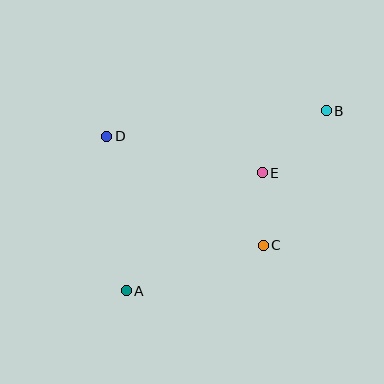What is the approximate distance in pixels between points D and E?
The distance between D and E is approximately 160 pixels.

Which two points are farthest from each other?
Points A and B are farthest from each other.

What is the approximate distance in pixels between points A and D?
The distance between A and D is approximately 156 pixels.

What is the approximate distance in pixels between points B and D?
The distance between B and D is approximately 221 pixels.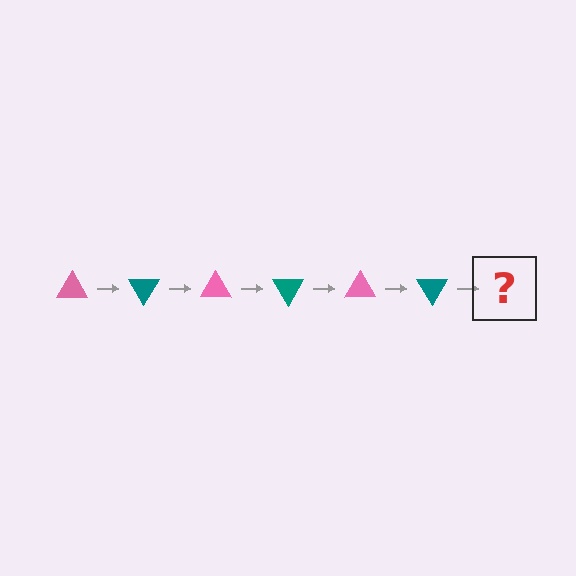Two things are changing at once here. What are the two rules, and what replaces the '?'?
The two rules are that it rotates 60 degrees each step and the color cycles through pink and teal. The '?' should be a pink triangle, rotated 360 degrees from the start.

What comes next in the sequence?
The next element should be a pink triangle, rotated 360 degrees from the start.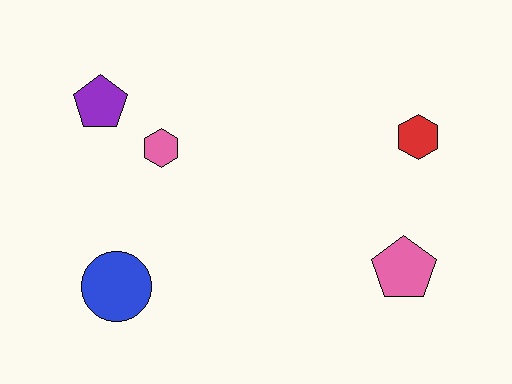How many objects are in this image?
There are 5 objects.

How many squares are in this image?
There are no squares.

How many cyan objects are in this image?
There are no cyan objects.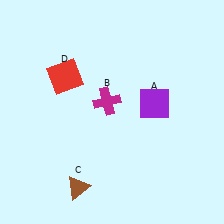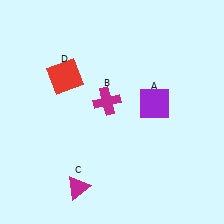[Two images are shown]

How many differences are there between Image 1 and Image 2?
There is 1 difference between the two images.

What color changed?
The triangle (C) changed from brown in Image 1 to magenta in Image 2.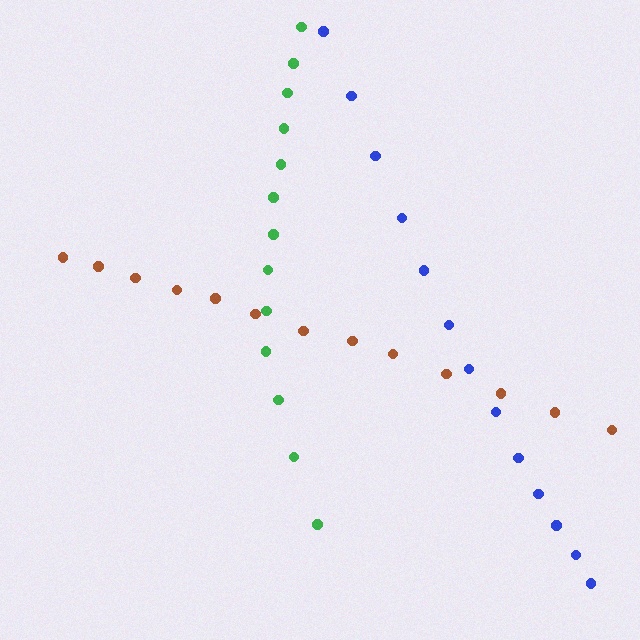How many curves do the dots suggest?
There are 3 distinct paths.